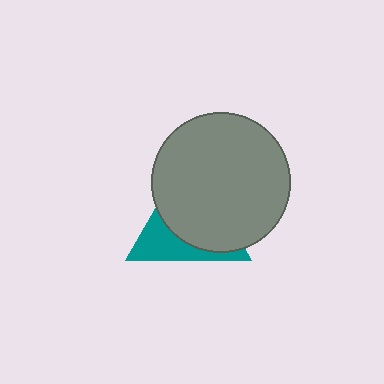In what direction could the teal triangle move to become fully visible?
The teal triangle could move toward the lower-left. That would shift it out from behind the gray circle entirely.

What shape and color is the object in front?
The object in front is a gray circle.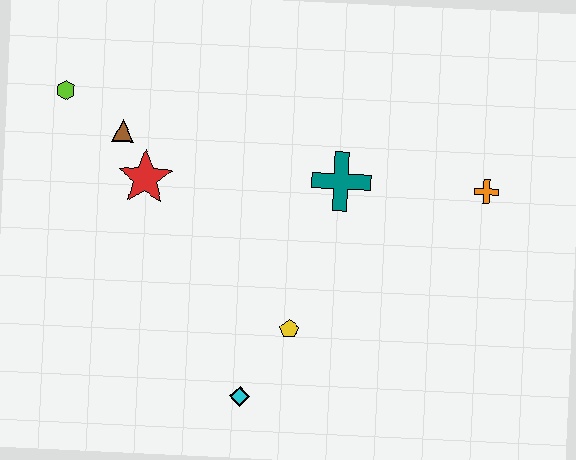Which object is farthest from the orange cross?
The lime hexagon is farthest from the orange cross.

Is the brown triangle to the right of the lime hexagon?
Yes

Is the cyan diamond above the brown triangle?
No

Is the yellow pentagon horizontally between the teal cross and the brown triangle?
Yes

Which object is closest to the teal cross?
The orange cross is closest to the teal cross.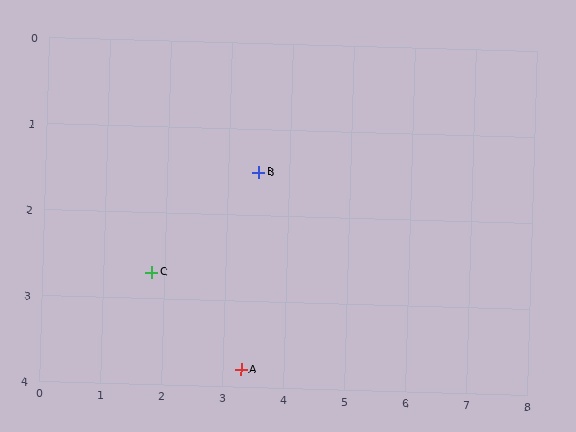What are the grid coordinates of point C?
Point C is at approximately (1.8, 2.7).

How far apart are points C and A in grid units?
Points C and A are about 1.9 grid units apart.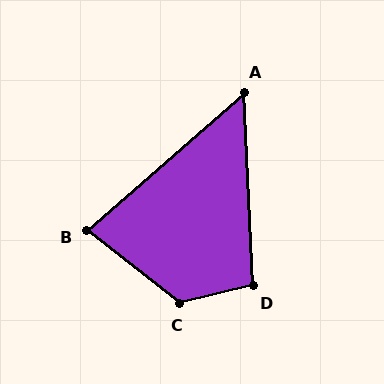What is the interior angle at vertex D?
Approximately 101 degrees (obtuse).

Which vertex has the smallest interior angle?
A, at approximately 52 degrees.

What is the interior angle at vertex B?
Approximately 79 degrees (acute).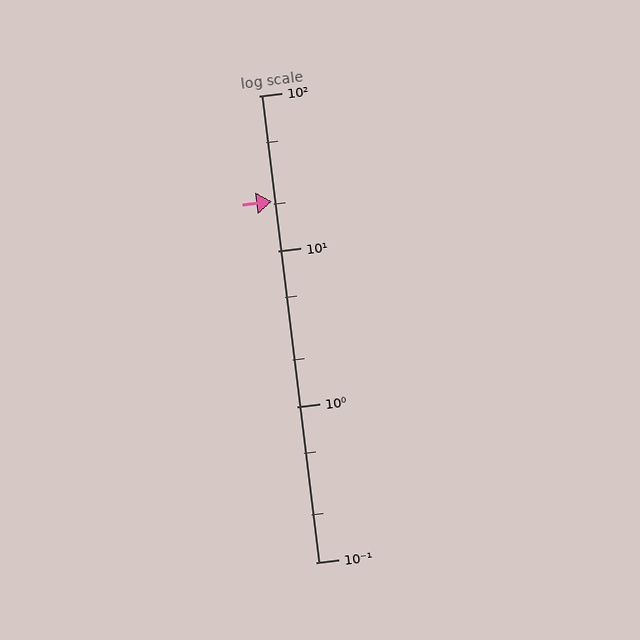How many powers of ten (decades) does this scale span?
The scale spans 3 decades, from 0.1 to 100.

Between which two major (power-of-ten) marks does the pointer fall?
The pointer is between 10 and 100.